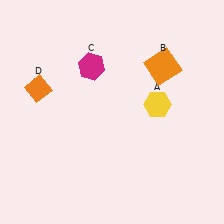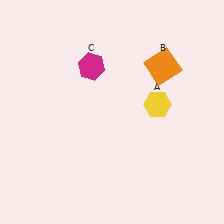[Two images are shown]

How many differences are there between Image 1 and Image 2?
There is 1 difference between the two images.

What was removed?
The orange diamond (D) was removed in Image 2.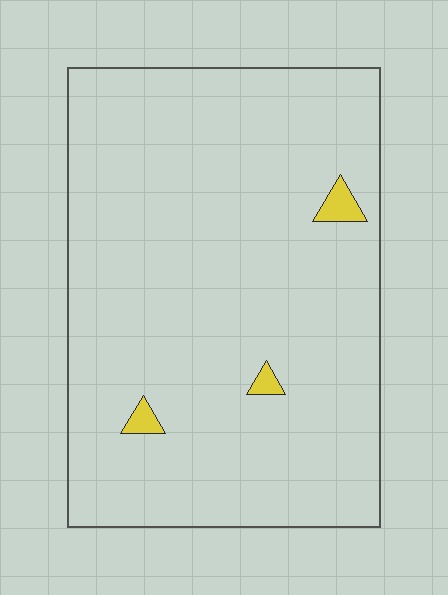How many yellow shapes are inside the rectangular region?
3.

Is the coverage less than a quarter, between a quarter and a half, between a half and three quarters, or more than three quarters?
Less than a quarter.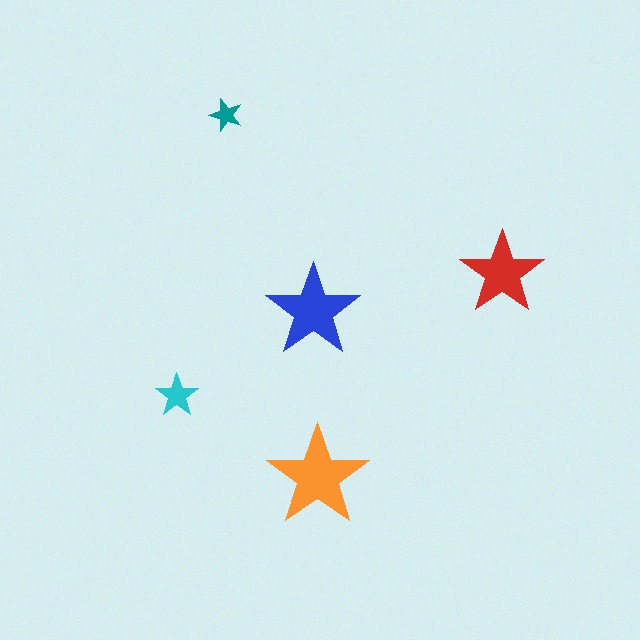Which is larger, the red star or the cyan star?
The red one.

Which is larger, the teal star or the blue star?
The blue one.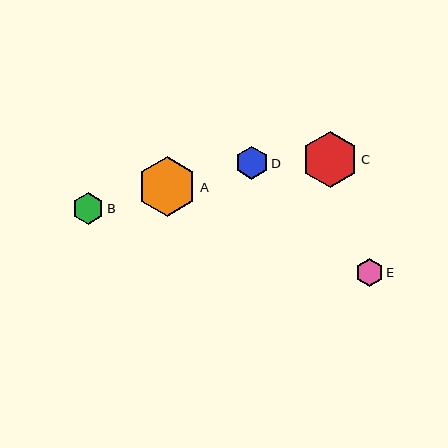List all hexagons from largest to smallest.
From largest to smallest: A, C, D, B, E.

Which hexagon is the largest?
Hexagon A is the largest with a size of approximately 60 pixels.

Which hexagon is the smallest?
Hexagon E is the smallest with a size of approximately 28 pixels.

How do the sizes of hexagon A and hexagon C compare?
Hexagon A and hexagon C are approximately the same size.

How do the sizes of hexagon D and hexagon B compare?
Hexagon D and hexagon B are approximately the same size.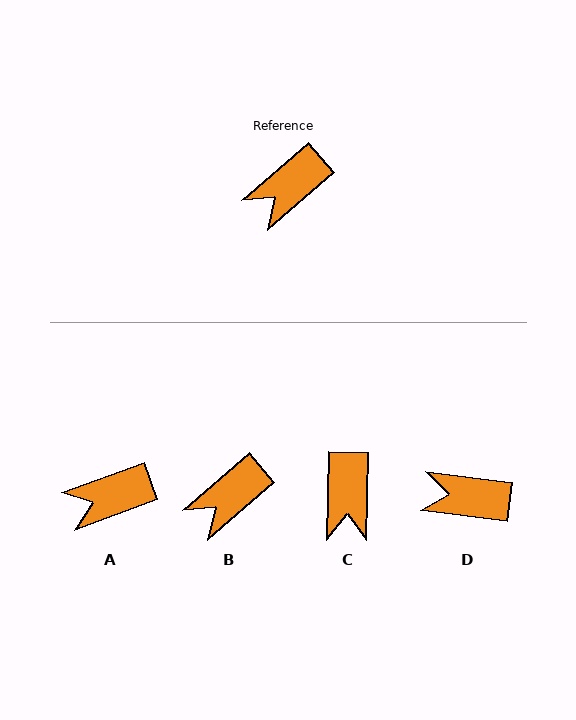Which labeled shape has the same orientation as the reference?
B.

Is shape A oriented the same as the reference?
No, it is off by about 21 degrees.